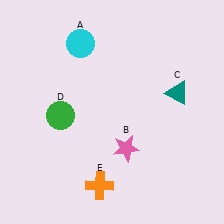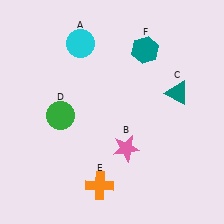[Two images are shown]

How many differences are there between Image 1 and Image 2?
There is 1 difference between the two images.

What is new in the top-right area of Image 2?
A teal hexagon (F) was added in the top-right area of Image 2.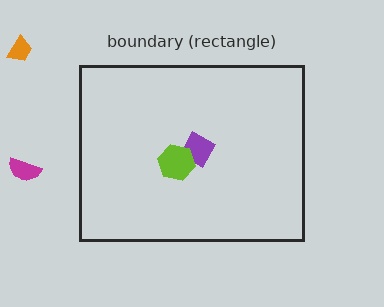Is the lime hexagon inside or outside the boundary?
Inside.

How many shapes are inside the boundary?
2 inside, 2 outside.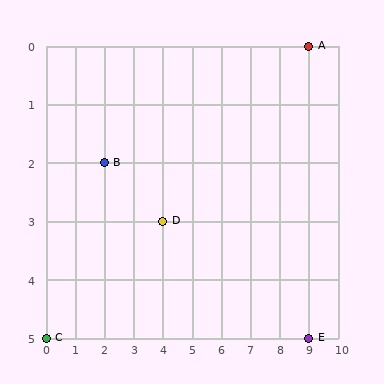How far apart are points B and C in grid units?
Points B and C are 2 columns and 3 rows apart (about 3.6 grid units diagonally).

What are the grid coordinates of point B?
Point B is at grid coordinates (2, 2).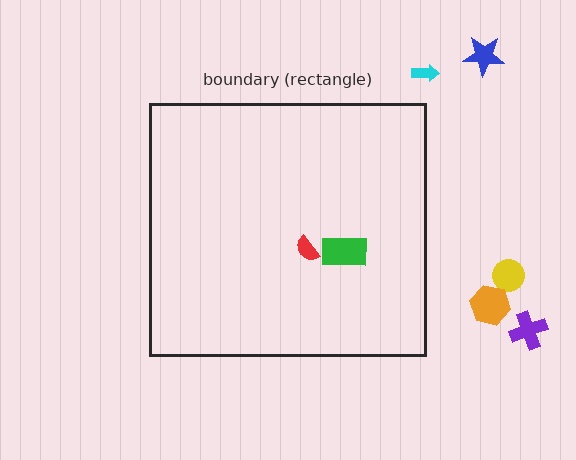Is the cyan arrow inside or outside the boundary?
Outside.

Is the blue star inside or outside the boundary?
Outside.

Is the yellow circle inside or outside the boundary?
Outside.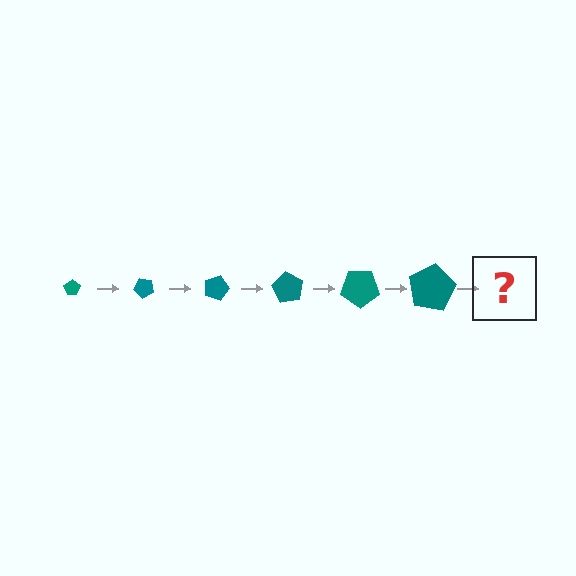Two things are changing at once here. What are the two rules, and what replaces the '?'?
The two rules are that the pentagon grows larger each step and it rotates 45 degrees each step. The '?' should be a pentagon, larger than the previous one and rotated 270 degrees from the start.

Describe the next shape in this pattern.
It should be a pentagon, larger than the previous one and rotated 270 degrees from the start.